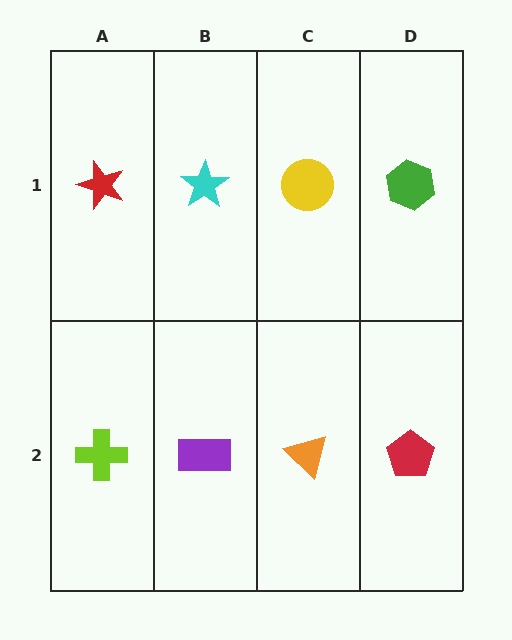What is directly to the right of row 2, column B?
An orange triangle.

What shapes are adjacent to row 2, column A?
A red star (row 1, column A), a purple rectangle (row 2, column B).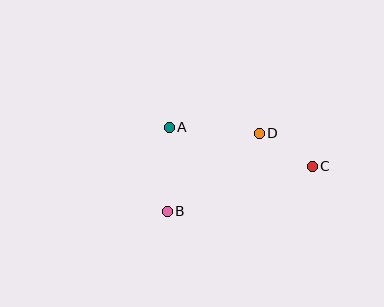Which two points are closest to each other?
Points C and D are closest to each other.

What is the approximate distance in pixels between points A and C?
The distance between A and C is approximately 148 pixels.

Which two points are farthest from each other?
Points B and C are farthest from each other.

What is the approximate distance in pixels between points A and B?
The distance between A and B is approximately 84 pixels.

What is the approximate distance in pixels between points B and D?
The distance between B and D is approximately 121 pixels.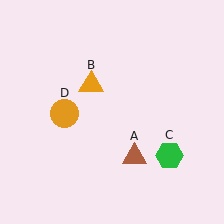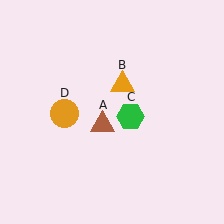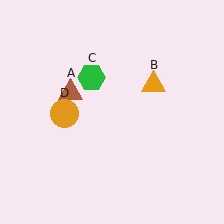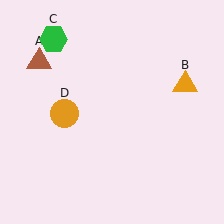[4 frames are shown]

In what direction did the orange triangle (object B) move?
The orange triangle (object B) moved right.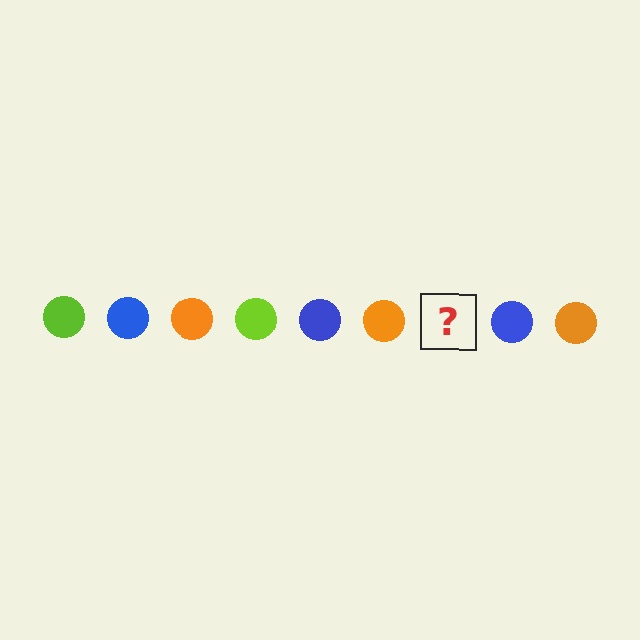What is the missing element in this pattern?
The missing element is a lime circle.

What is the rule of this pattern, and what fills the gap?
The rule is that the pattern cycles through lime, blue, orange circles. The gap should be filled with a lime circle.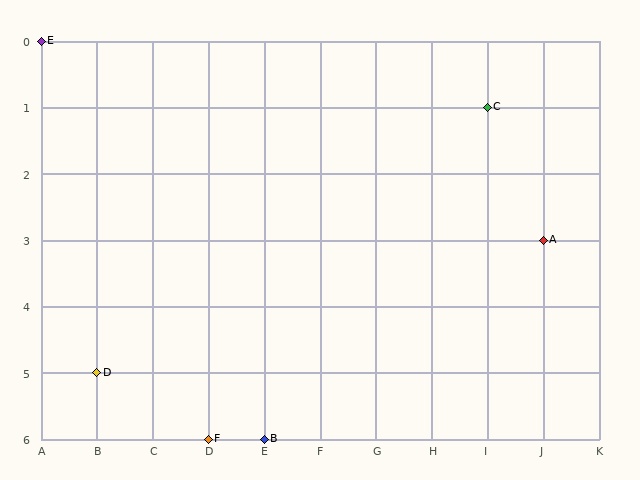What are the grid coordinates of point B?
Point B is at grid coordinates (E, 6).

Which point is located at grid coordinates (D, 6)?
Point F is at (D, 6).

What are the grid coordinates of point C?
Point C is at grid coordinates (I, 1).